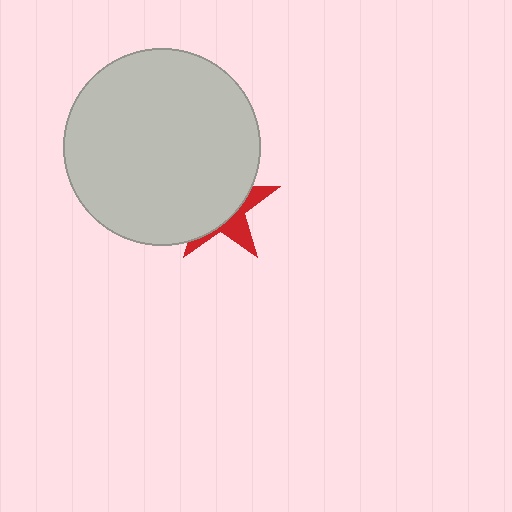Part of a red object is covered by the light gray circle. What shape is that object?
It is a star.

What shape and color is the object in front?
The object in front is a light gray circle.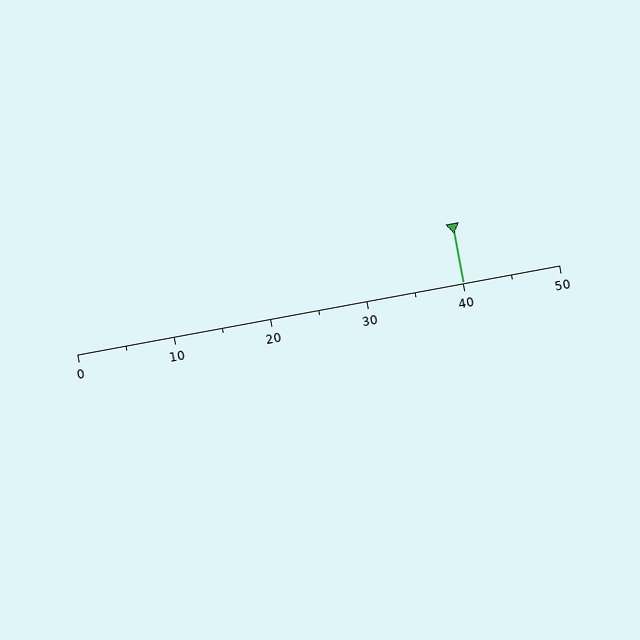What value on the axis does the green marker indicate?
The marker indicates approximately 40.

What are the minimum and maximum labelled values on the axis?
The axis runs from 0 to 50.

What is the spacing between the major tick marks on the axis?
The major ticks are spaced 10 apart.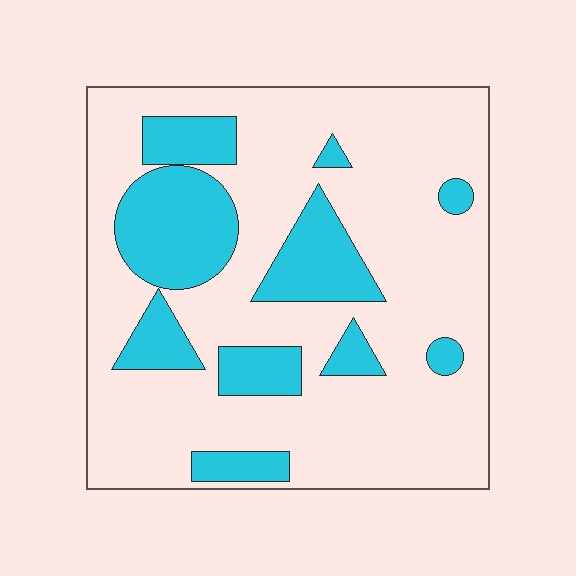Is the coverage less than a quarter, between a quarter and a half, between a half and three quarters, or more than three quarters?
Between a quarter and a half.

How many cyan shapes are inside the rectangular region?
10.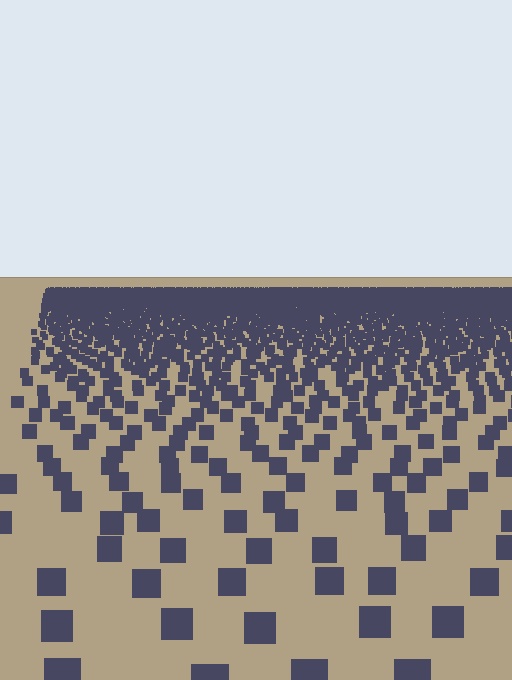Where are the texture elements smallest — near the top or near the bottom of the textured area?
Near the top.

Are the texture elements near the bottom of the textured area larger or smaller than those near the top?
Larger. Near the bottom, elements are closer to the viewer and appear at a bigger on-screen size.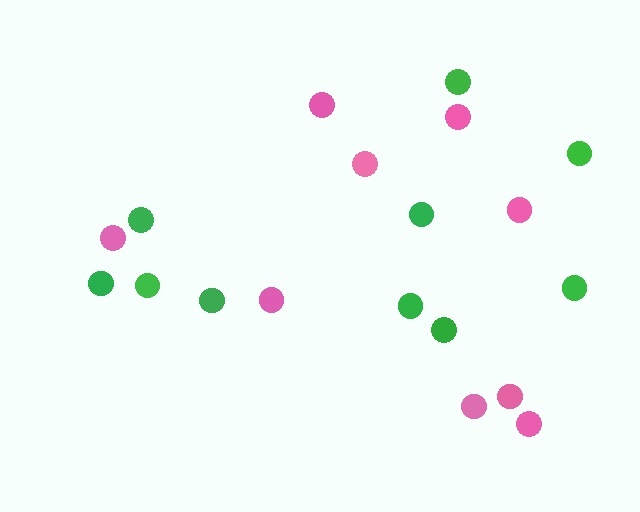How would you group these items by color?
There are 2 groups: one group of pink circles (9) and one group of green circles (10).